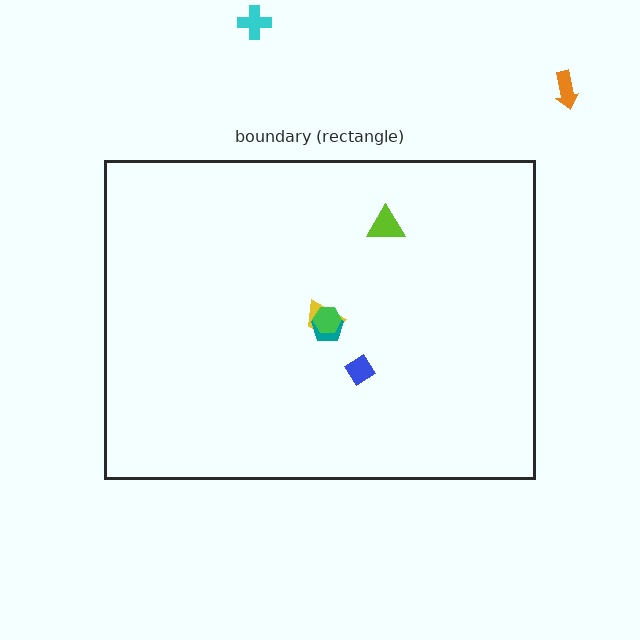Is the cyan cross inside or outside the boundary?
Outside.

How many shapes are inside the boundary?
5 inside, 2 outside.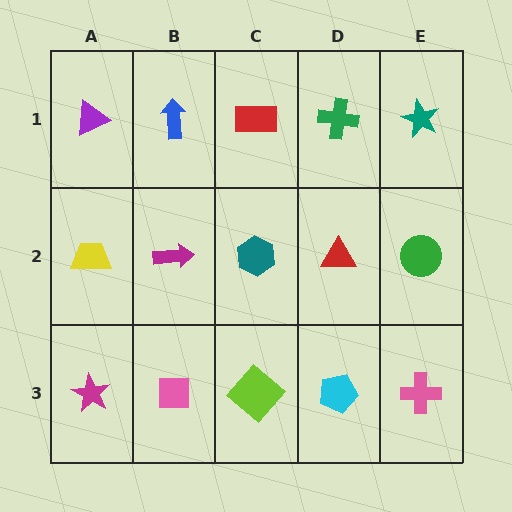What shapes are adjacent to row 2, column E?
A teal star (row 1, column E), a pink cross (row 3, column E), a red triangle (row 2, column D).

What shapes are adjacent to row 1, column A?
A yellow trapezoid (row 2, column A), a blue arrow (row 1, column B).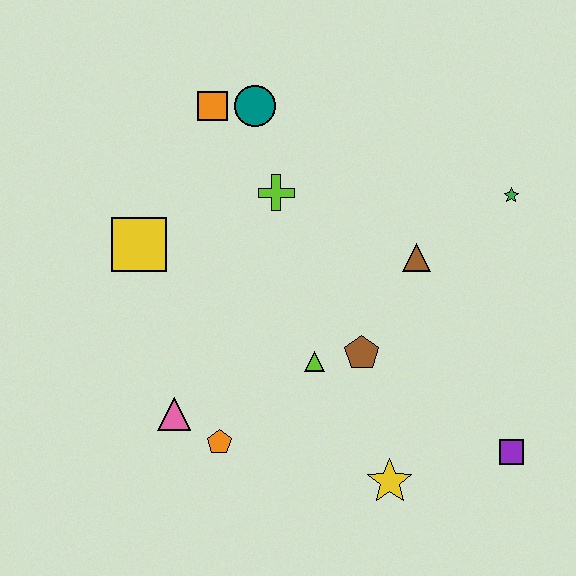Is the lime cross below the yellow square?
No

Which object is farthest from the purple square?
The orange square is farthest from the purple square.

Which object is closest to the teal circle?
The orange square is closest to the teal circle.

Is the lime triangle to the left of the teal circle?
No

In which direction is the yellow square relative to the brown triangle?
The yellow square is to the left of the brown triangle.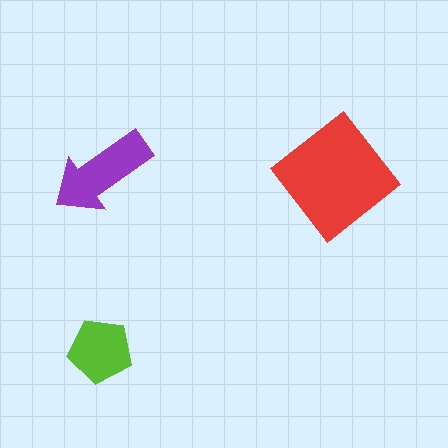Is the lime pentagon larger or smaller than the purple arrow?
Smaller.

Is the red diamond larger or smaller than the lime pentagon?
Larger.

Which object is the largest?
The red diamond.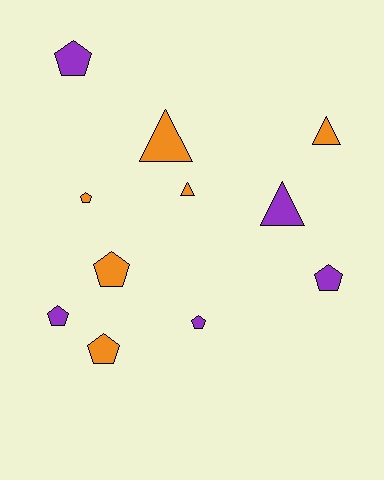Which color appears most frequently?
Orange, with 6 objects.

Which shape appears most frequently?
Pentagon, with 7 objects.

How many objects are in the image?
There are 11 objects.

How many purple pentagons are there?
There are 4 purple pentagons.